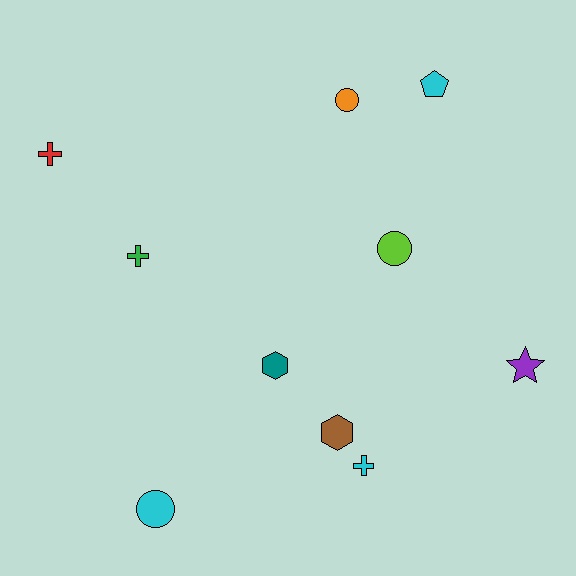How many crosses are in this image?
There are 3 crosses.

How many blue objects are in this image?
There are no blue objects.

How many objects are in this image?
There are 10 objects.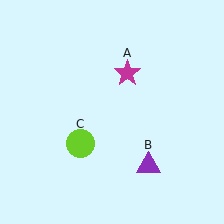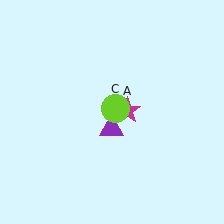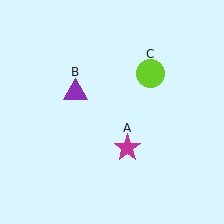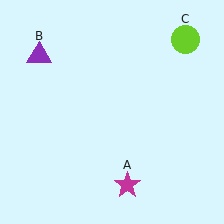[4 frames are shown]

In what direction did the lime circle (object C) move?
The lime circle (object C) moved up and to the right.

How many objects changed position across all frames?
3 objects changed position: magenta star (object A), purple triangle (object B), lime circle (object C).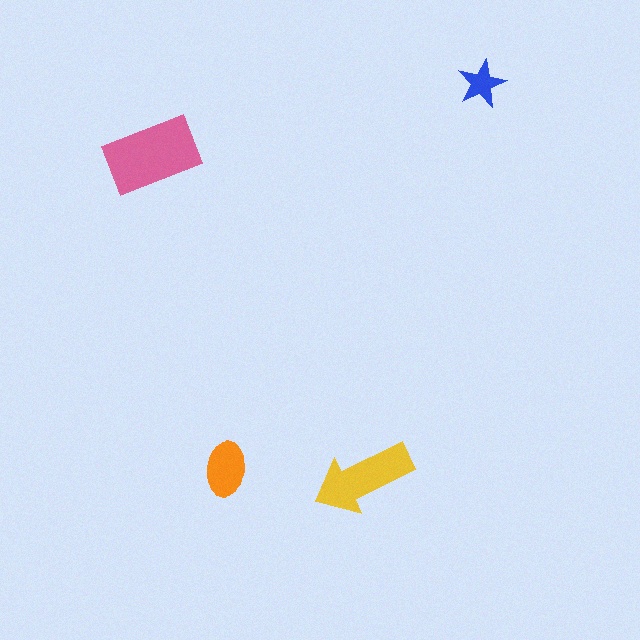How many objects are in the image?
There are 4 objects in the image.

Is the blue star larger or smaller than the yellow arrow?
Smaller.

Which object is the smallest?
The blue star.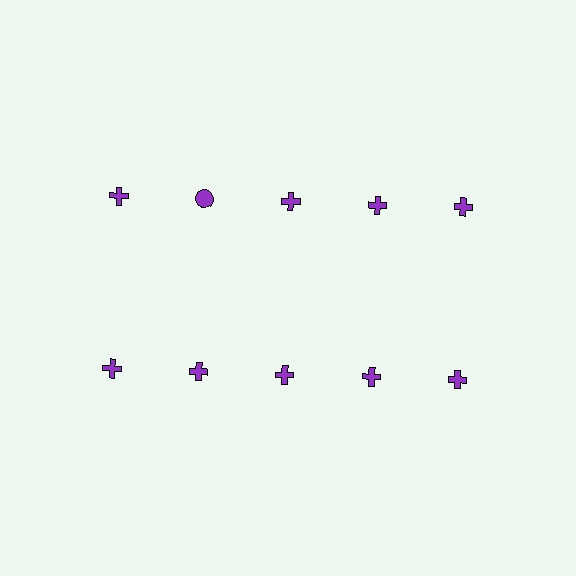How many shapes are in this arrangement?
There are 10 shapes arranged in a grid pattern.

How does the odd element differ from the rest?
It has a different shape: circle instead of cross.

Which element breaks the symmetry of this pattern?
The purple circle in the top row, second from left column breaks the symmetry. All other shapes are purple crosses.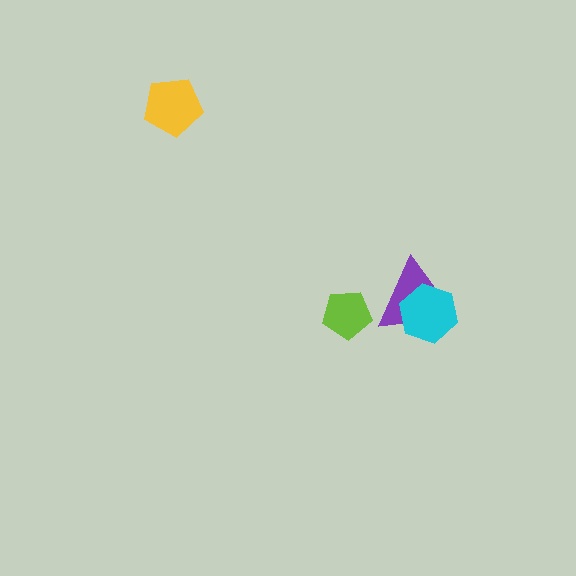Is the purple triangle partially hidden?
Yes, it is partially covered by another shape.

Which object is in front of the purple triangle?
The cyan hexagon is in front of the purple triangle.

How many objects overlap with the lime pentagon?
0 objects overlap with the lime pentagon.